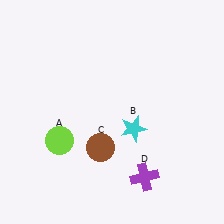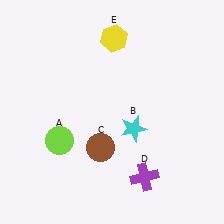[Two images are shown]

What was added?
A yellow hexagon (E) was added in Image 2.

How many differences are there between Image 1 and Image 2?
There is 1 difference between the two images.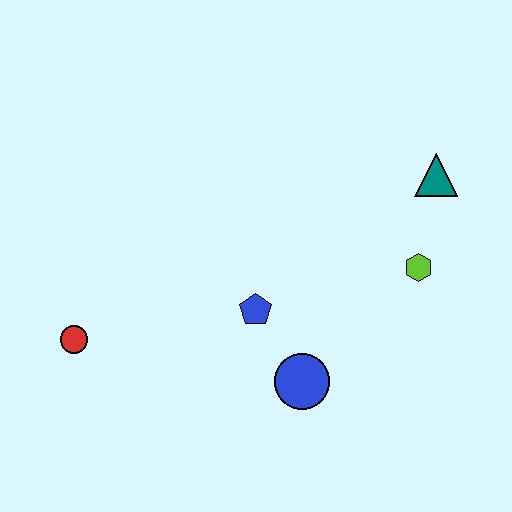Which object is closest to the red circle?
The blue pentagon is closest to the red circle.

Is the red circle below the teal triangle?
Yes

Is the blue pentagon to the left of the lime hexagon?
Yes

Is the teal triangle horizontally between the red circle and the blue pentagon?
No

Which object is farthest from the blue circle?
The teal triangle is farthest from the blue circle.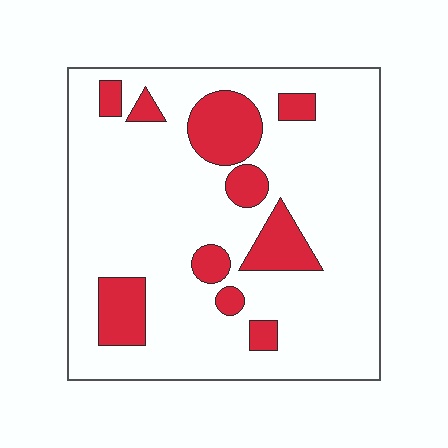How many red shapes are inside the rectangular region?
10.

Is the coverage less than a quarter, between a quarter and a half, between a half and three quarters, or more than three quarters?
Less than a quarter.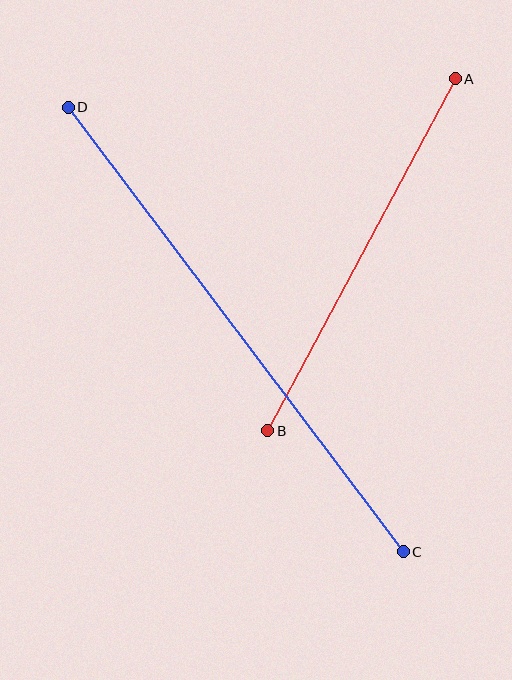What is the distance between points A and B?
The distance is approximately 399 pixels.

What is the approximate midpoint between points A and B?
The midpoint is at approximately (361, 255) pixels.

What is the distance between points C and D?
The distance is approximately 557 pixels.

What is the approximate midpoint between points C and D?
The midpoint is at approximately (236, 330) pixels.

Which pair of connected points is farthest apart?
Points C and D are farthest apart.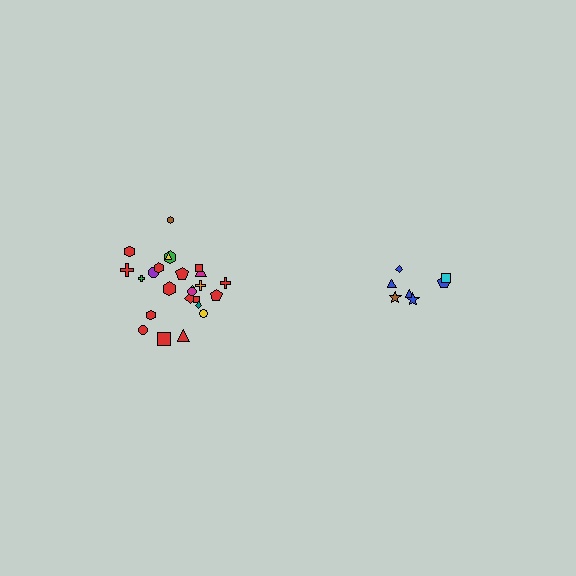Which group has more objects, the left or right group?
The left group.